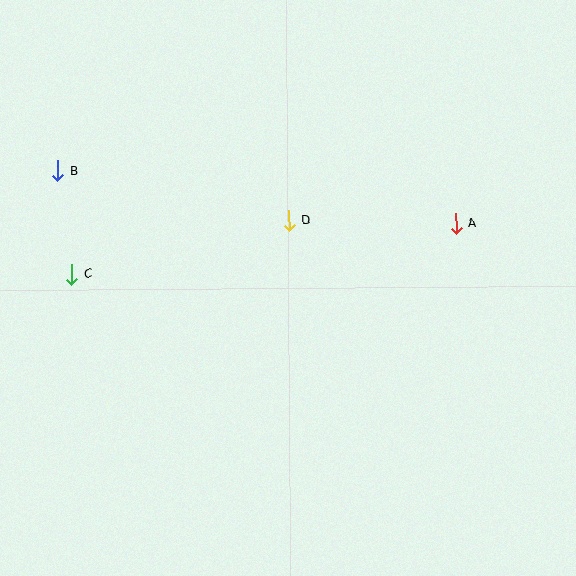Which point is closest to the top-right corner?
Point A is closest to the top-right corner.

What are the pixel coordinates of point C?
Point C is at (72, 274).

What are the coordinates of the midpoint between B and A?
The midpoint between B and A is at (257, 197).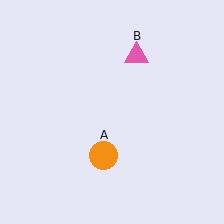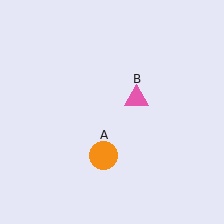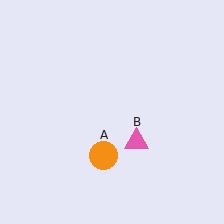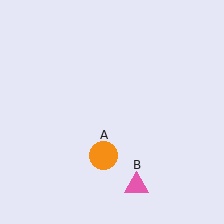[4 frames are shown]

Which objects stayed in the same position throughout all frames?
Orange circle (object A) remained stationary.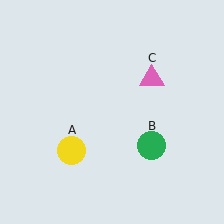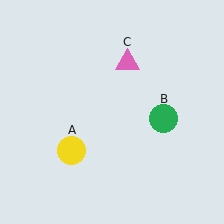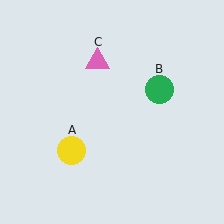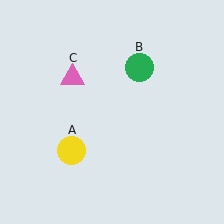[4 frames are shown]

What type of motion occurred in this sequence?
The green circle (object B), pink triangle (object C) rotated counterclockwise around the center of the scene.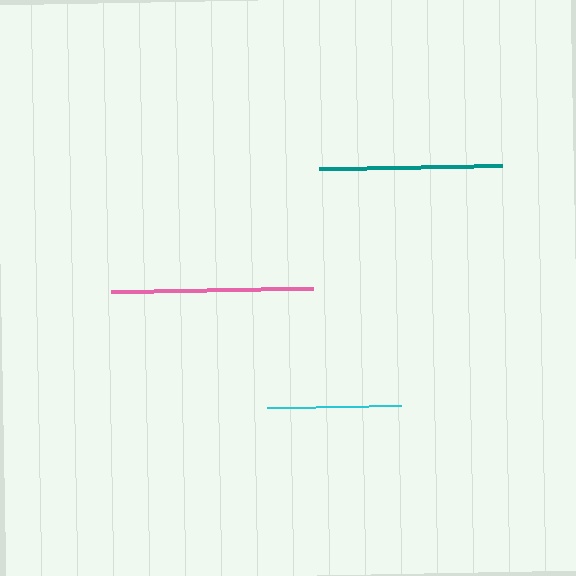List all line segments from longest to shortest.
From longest to shortest: pink, teal, cyan.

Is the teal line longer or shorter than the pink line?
The pink line is longer than the teal line.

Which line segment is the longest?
The pink line is the longest at approximately 202 pixels.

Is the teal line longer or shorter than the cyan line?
The teal line is longer than the cyan line.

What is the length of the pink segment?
The pink segment is approximately 202 pixels long.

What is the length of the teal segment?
The teal segment is approximately 183 pixels long.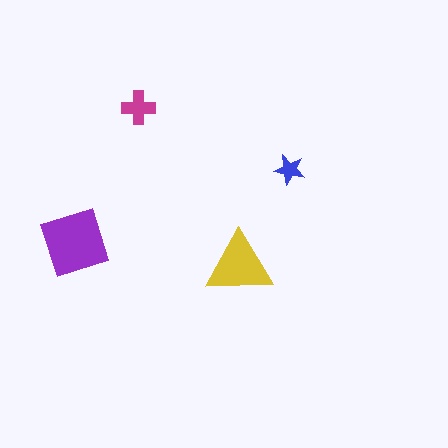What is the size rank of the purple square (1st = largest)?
1st.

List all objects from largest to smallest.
The purple square, the yellow triangle, the magenta cross, the blue star.